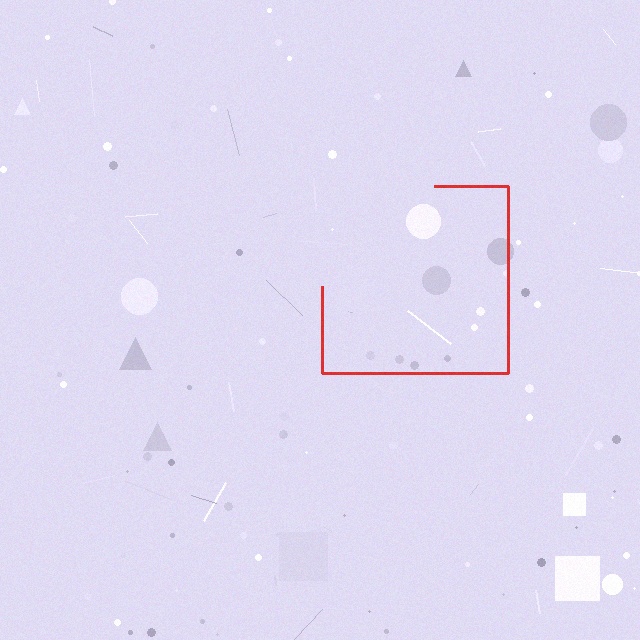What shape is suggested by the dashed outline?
The dashed outline suggests a square.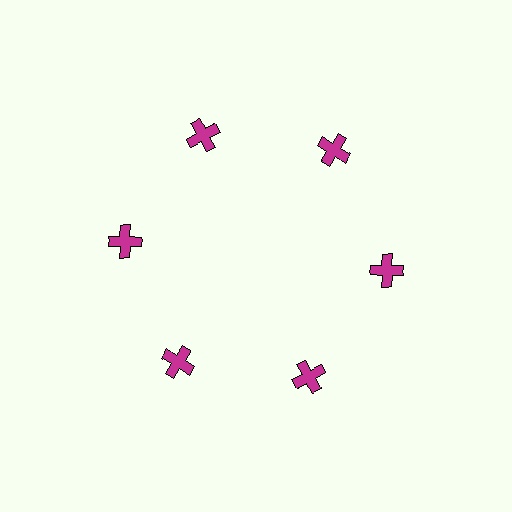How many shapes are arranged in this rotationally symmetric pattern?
There are 6 shapes, arranged in 6 groups of 1.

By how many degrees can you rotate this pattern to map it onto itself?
The pattern maps onto itself every 60 degrees of rotation.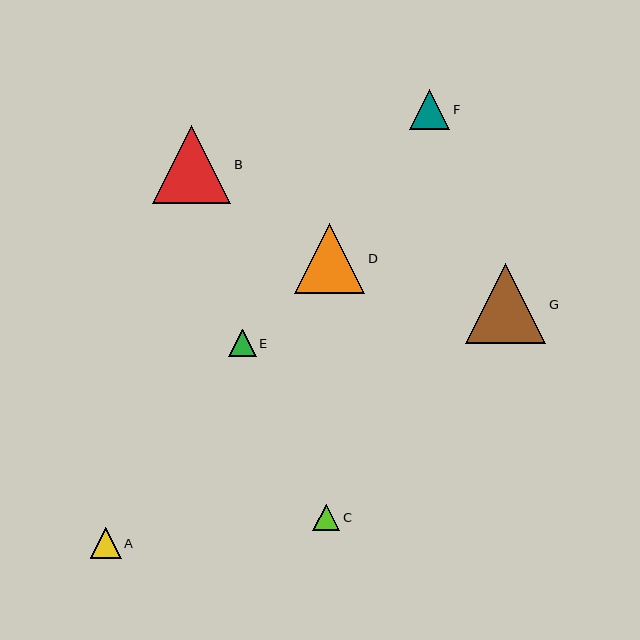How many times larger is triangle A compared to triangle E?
Triangle A is approximately 1.1 times the size of triangle E.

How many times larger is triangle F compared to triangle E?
Triangle F is approximately 1.5 times the size of triangle E.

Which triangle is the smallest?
Triangle C is the smallest with a size of approximately 27 pixels.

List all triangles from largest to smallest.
From largest to smallest: G, B, D, F, A, E, C.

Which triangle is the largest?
Triangle G is the largest with a size of approximately 80 pixels.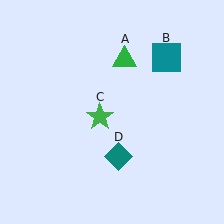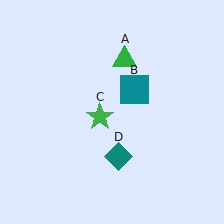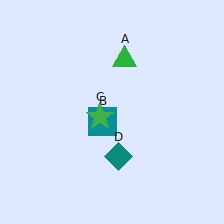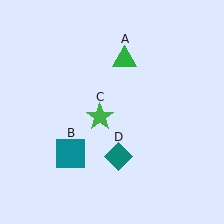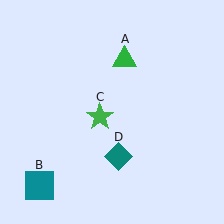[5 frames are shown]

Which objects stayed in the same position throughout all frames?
Green triangle (object A) and green star (object C) and teal diamond (object D) remained stationary.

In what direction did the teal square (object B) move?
The teal square (object B) moved down and to the left.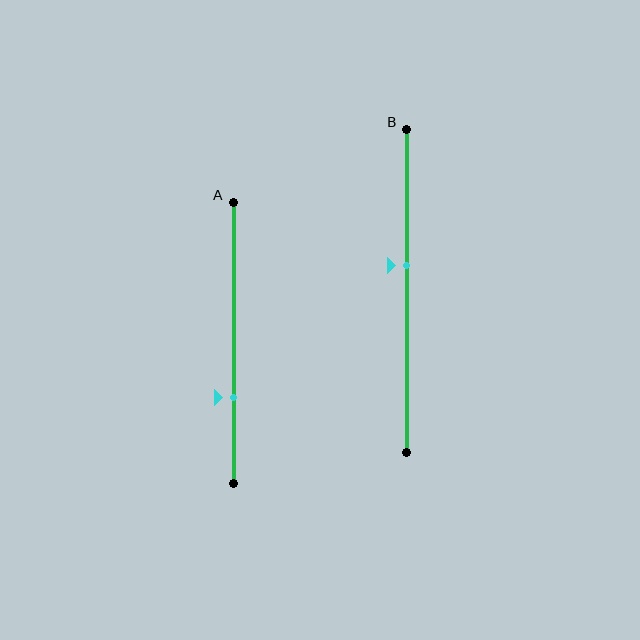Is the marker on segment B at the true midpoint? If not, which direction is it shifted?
No, the marker on segment B is shifted upward by about 8% of the segment length.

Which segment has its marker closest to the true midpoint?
Segment B has its marker closest to the true midpoint.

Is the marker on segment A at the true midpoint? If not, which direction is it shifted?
No, the marker on segment A is shifted downward by about 20% of the segment length.